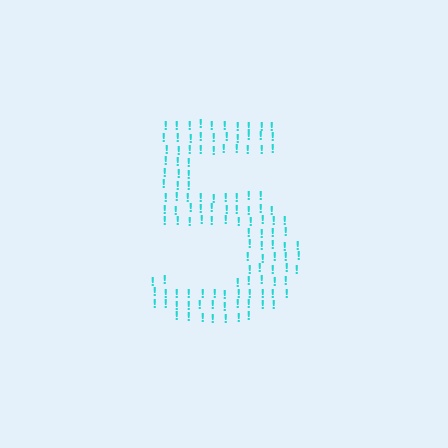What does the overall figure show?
The overall figure shows the digit 5.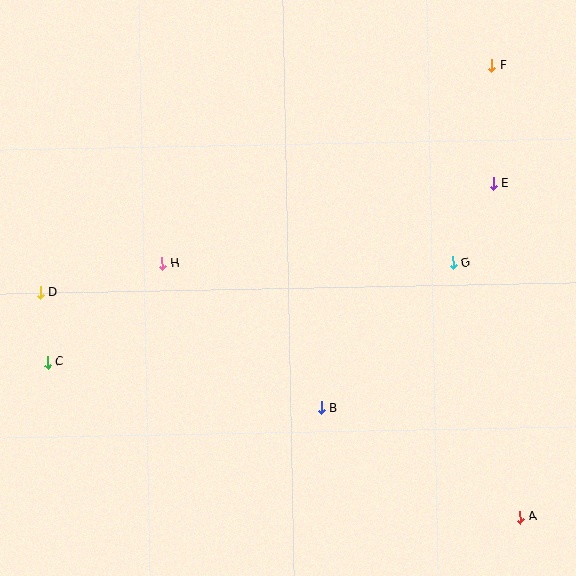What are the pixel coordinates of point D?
Point D is at (40, 292).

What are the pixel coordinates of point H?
Point H is at (162, 264).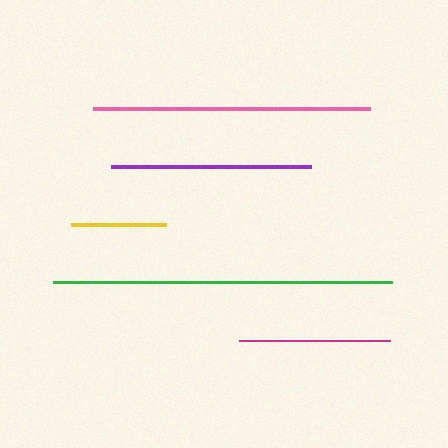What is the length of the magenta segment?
The magenta segment is approximately 151 pixels long.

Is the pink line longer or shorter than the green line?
The green line is longer than the pink line.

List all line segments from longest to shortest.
From longest to shortest: green, pink, purple, magenta, yellow.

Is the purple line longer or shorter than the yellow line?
The purple line is longer than the yellow line.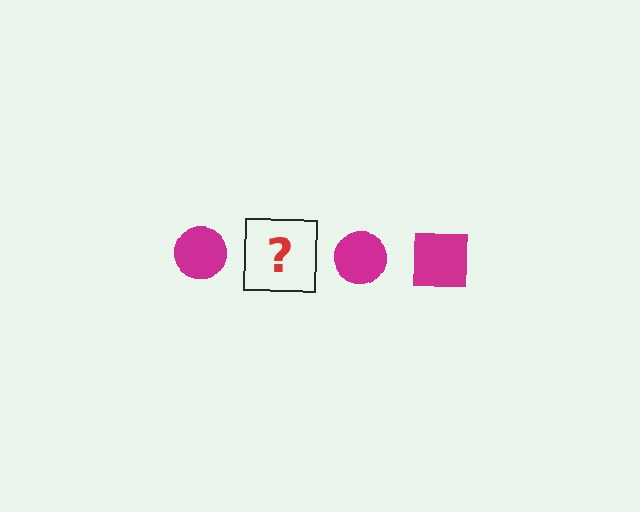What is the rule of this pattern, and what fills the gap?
The rule is that the pattern cycles through circle, square shapes in magenta. The gap should be filled with a magenta square.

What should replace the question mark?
The question mark should be replaced with a magenta square.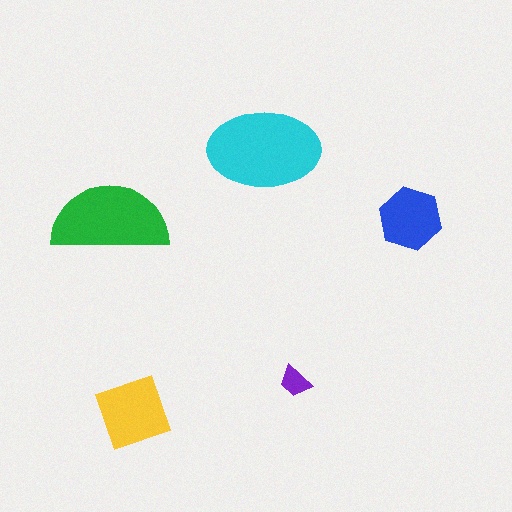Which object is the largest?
The cyan ellipse.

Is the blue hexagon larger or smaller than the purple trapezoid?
Larger.